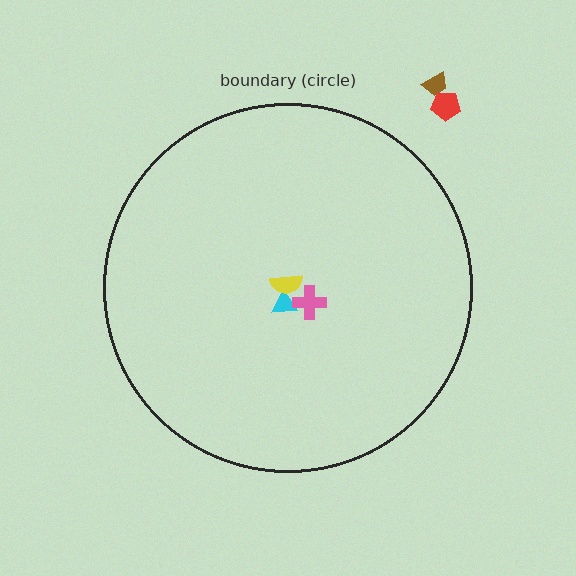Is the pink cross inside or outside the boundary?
Inside.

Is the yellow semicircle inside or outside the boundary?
Inside.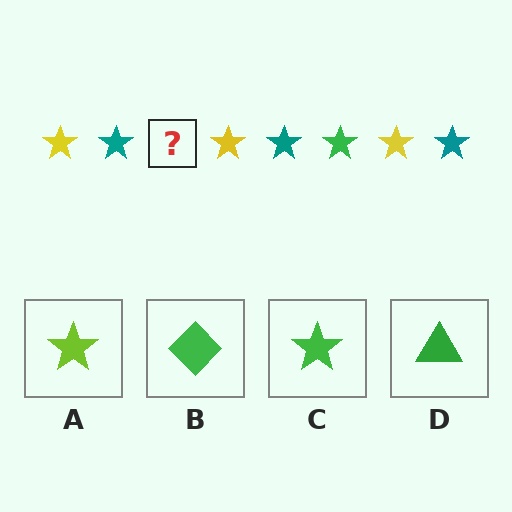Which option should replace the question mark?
Option C.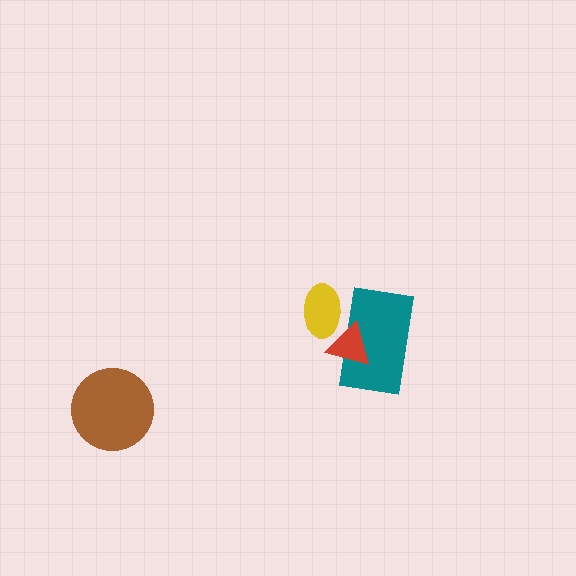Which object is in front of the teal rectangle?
The red triangle is in front of the teal rectangle.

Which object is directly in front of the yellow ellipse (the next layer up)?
The teal rectangle is directly in front of the yellow ellipse.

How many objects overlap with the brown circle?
0 objects overlap with the brown circle.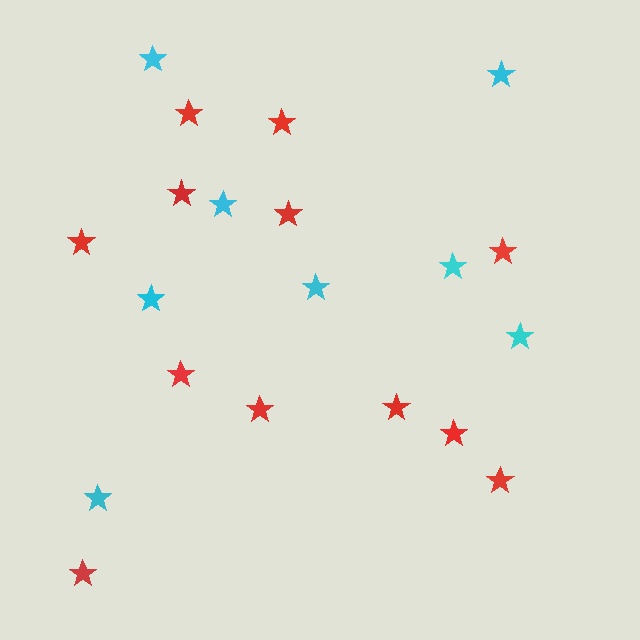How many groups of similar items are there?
There are 2 groups: one group of red stars (12) and one group of cyan stars (8).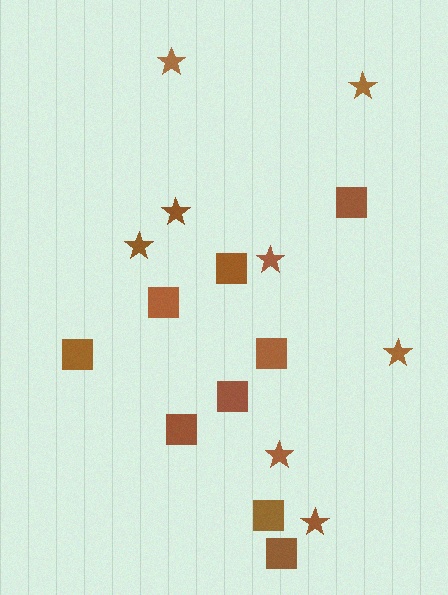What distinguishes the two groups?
There are 2 groups: one group of stars (8) and one group of squares (9).